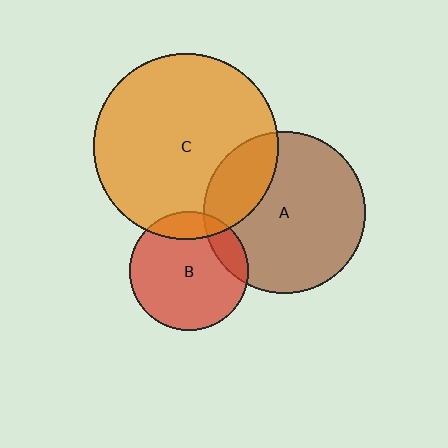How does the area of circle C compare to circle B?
Approximately 2.4 times.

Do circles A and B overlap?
Yes.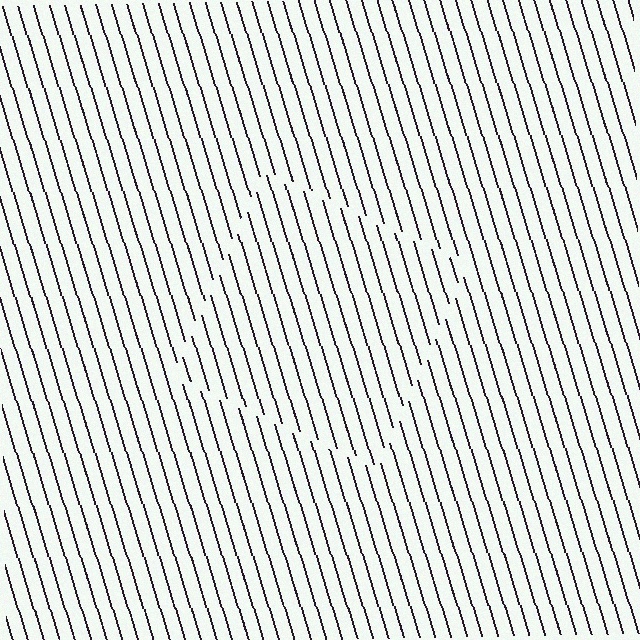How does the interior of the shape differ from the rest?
The interior of the shape contains the same grating, shifted by half a period — the contour is defined by the phase discontinuity where line-ends from the inner and outer gratings abut.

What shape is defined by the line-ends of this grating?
An illusory square. The interior of the shape contains the same grating, shifted by half a period — the contour is defined by the phase discontinuity where line-ends from the inner and outer gratings abut.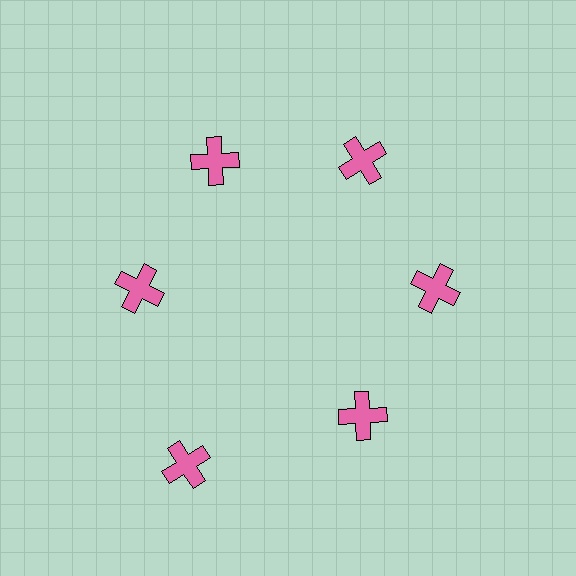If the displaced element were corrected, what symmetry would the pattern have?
It would have 6-fold rotational symmetry — the pattern would map onto itself every 60 degrees.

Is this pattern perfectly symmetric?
No. The 6 pink crosses are arranged in a ring, but one element near the 7 o'clock position is pushed outward from the center, breaking the 6-fold rotational symmetry.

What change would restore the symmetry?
The symmetry would be restored by moving it inward, back onto the ring so that all 6 crosses sit at equal angles and equal distance from the center.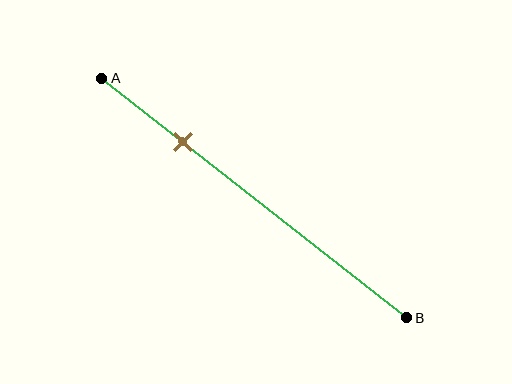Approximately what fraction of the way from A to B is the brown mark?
The brown mark is approximately 25% of the way from A to B.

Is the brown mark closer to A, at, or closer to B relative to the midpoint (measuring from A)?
The brown mark is closer to point A than the midpoint of segment AB.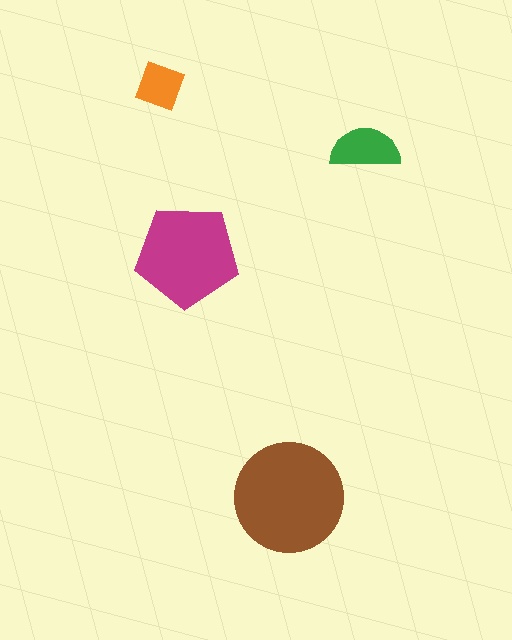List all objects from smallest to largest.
The orange square, the green semicircle, the magenta pentagon, the brown circle.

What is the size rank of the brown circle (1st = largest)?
1st.